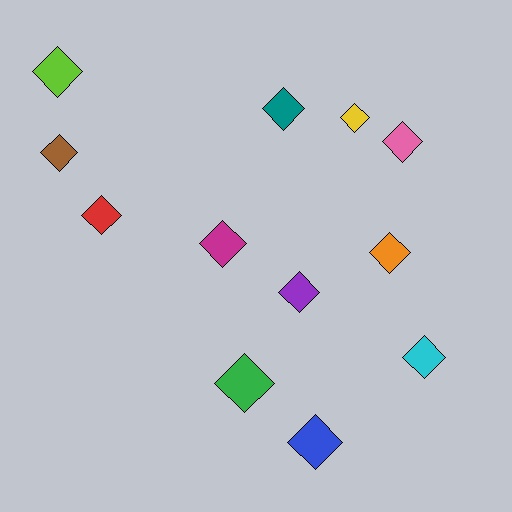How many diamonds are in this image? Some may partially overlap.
There are 12 diamonds.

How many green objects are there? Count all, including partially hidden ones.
There is 1 green object.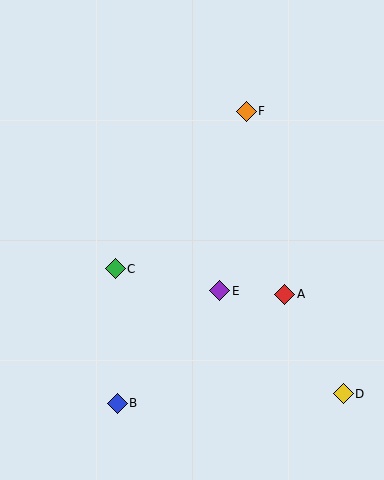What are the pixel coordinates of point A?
Point A is at (285, 294).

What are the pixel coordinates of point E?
Point E is at (220, 291).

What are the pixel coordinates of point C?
Point C is at (115, 269).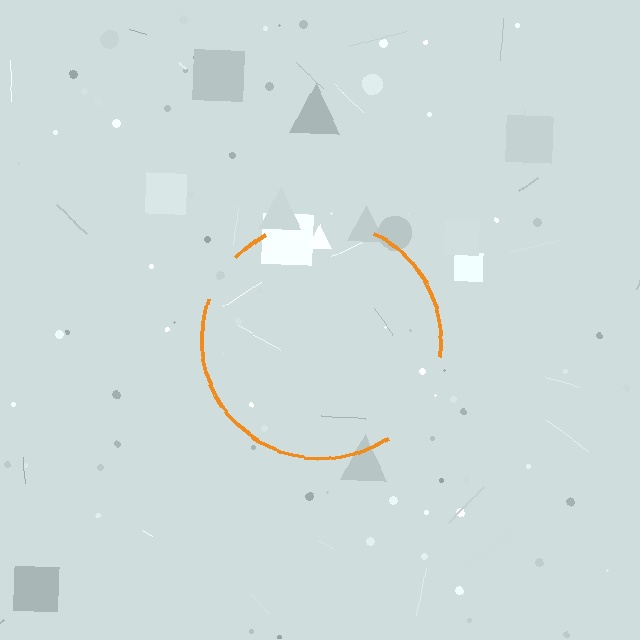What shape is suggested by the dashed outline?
The dashed outline suggests a circle.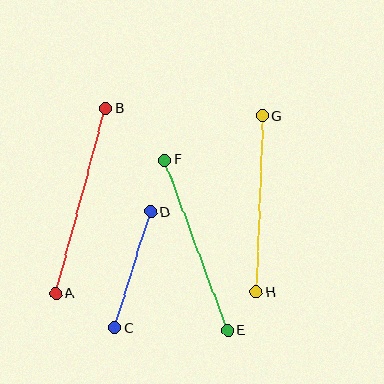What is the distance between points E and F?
The distance is approximately 182 pixels.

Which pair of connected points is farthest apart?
Points A and B are farthest apart.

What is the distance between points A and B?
The distance is approximately 192 pixels.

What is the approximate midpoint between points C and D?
The midpoint is at approximately (133, 270) pixels.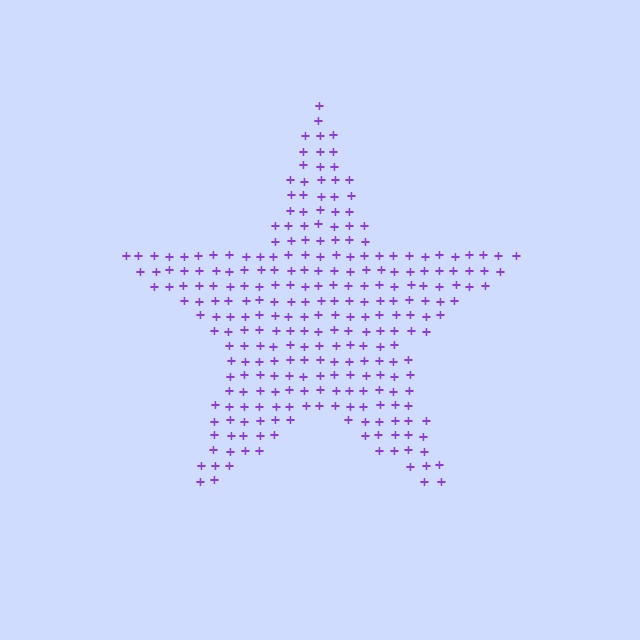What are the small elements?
The small elements are plus signs.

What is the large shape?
The large shape is a star.